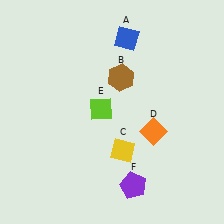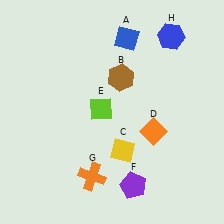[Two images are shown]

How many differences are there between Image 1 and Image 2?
There are 2 differences between the two images.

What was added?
An orange cross (G), a blue hexagon (H) were added in Image 2.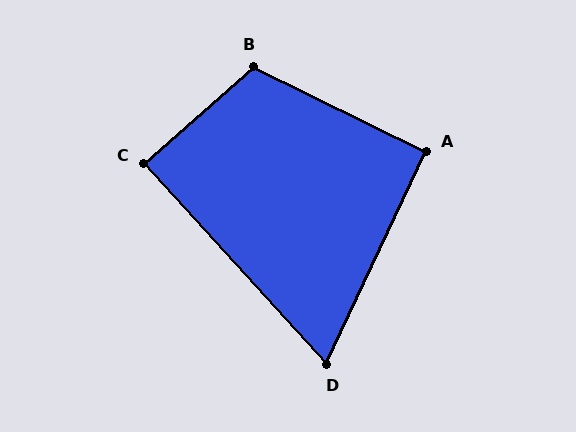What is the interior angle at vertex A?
Approximately 91 degrees (approximately right).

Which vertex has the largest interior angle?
B, at approximately 112 degrees.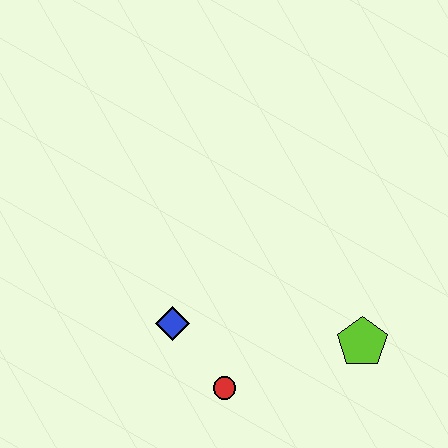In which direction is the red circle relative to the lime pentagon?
The red circle is to the left of the lime pentagon.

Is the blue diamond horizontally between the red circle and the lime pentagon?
No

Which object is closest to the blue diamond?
The red circle is closest to the blue diamond.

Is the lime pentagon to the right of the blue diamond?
Yes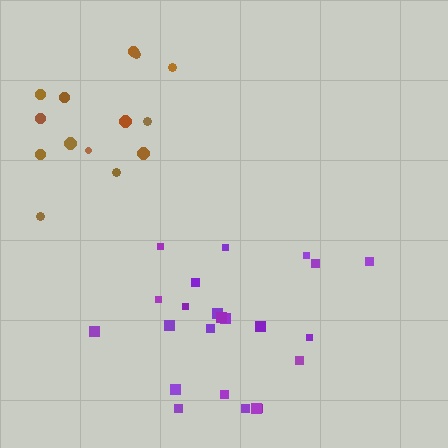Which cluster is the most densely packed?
Purple.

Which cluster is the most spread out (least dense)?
Brown.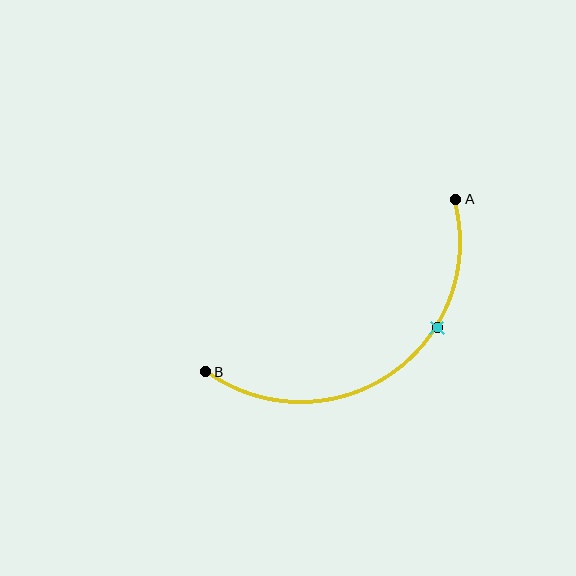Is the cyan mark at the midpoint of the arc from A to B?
No. The cyan mark lies on the arc but is closer to endpoint A. The arc midpoint would be at the point on the curve equidistant along the arc from both A and B.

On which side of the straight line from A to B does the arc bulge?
The arc bulges below and to the right of the straight line connecting A and B.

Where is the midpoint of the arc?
The arc midpoint is the point on the curve farthest from the straight line joining A and B. It sits below and to the right of that line.